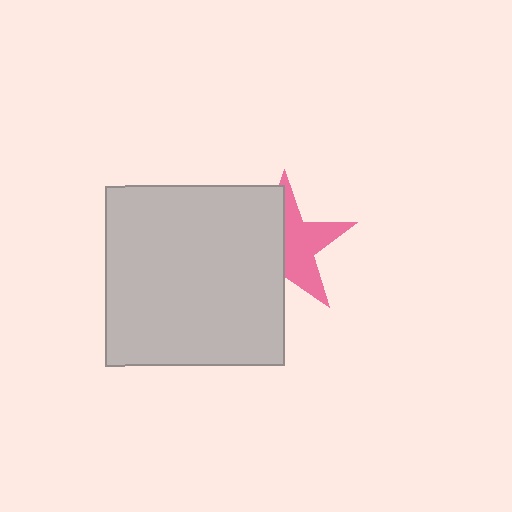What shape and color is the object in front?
The object in front is a light gray square.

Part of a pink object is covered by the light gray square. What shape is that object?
It is a star.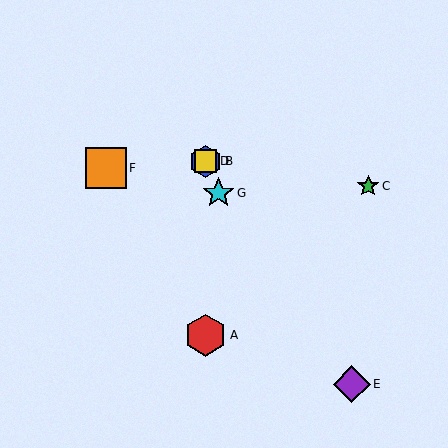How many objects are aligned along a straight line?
3 objects (B, D, G) are aligned along a straight line.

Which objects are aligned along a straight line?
Objects B, D, G are aligned along a straight line.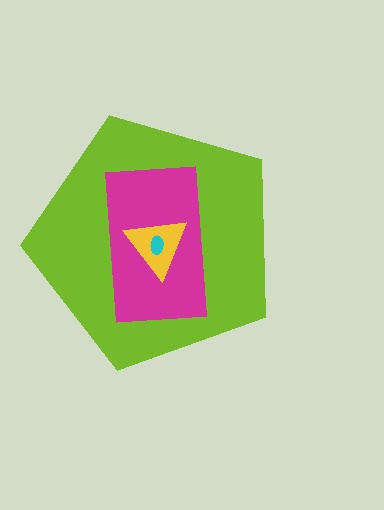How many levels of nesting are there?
4.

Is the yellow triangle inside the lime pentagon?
Yes.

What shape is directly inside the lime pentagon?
The magenta rectangle.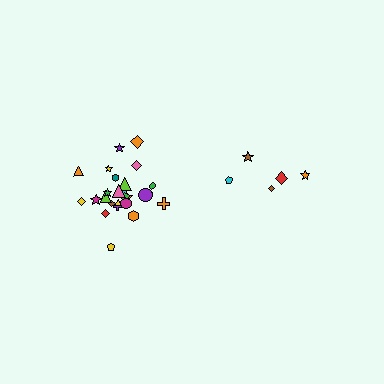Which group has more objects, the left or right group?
The left group.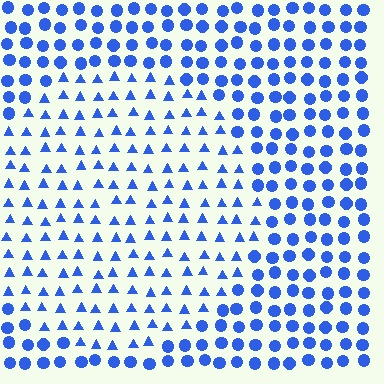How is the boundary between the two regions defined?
The boundary is defined by a change in element shape: triangles inside vs. circles outside. All elements share the same color and spacing.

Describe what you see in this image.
The image is filled with small blue elements arranged in a uniform grid. A circle-shaped region contains triangles, while the surrounding area contains circles. The boundary is defined purely by the change in element shape.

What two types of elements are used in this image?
The image uses triangles inside the circle region and circles outside it.